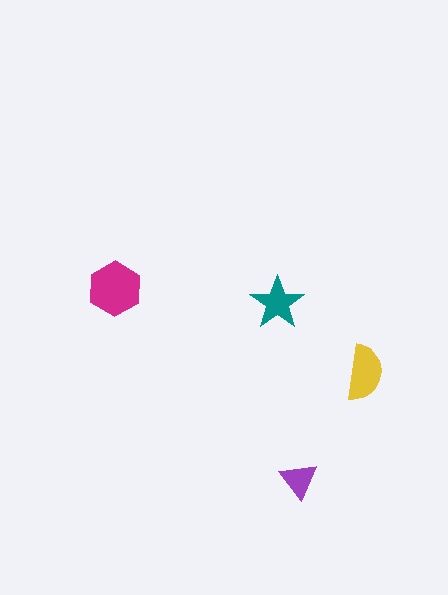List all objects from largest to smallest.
The magenta hexagon, the yellow semicircle, the teal star, the purple triangle.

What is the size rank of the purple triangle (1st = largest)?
4th.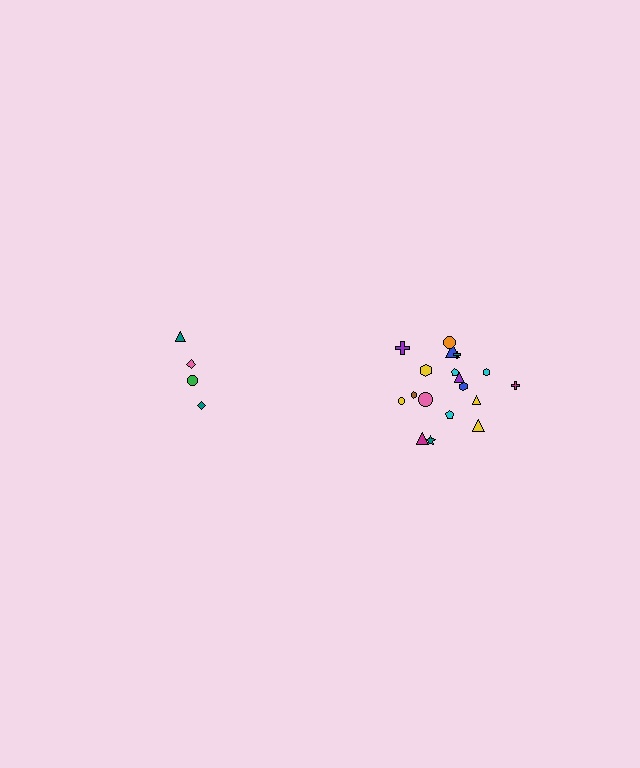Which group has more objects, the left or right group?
The right group.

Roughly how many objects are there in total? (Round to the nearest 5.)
Roughly 20 objects in total.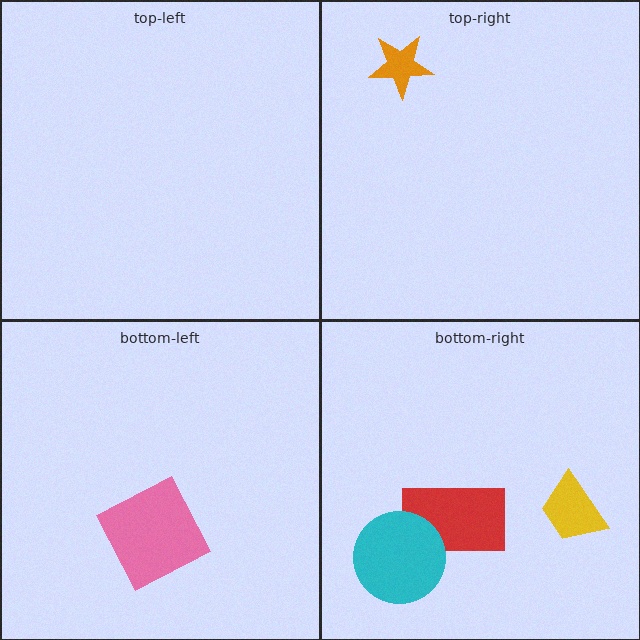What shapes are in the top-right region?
The orange star.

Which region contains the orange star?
The top-right region.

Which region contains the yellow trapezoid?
The bottom-right region.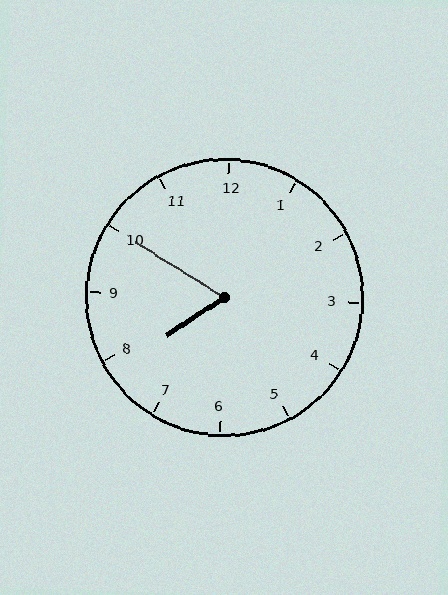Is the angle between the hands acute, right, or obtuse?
It is acute.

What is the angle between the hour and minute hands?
Approximately 65 degrees.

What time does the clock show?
7:50.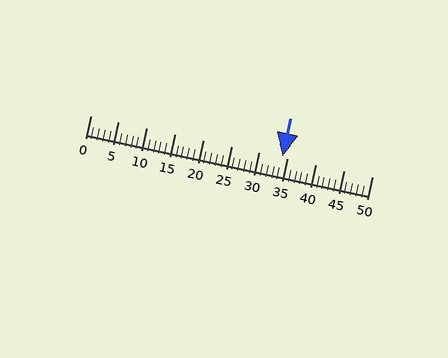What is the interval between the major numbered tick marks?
The major tick marks are spaced 5 units apart.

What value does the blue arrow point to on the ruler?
The blue arrow points to approximately 34.